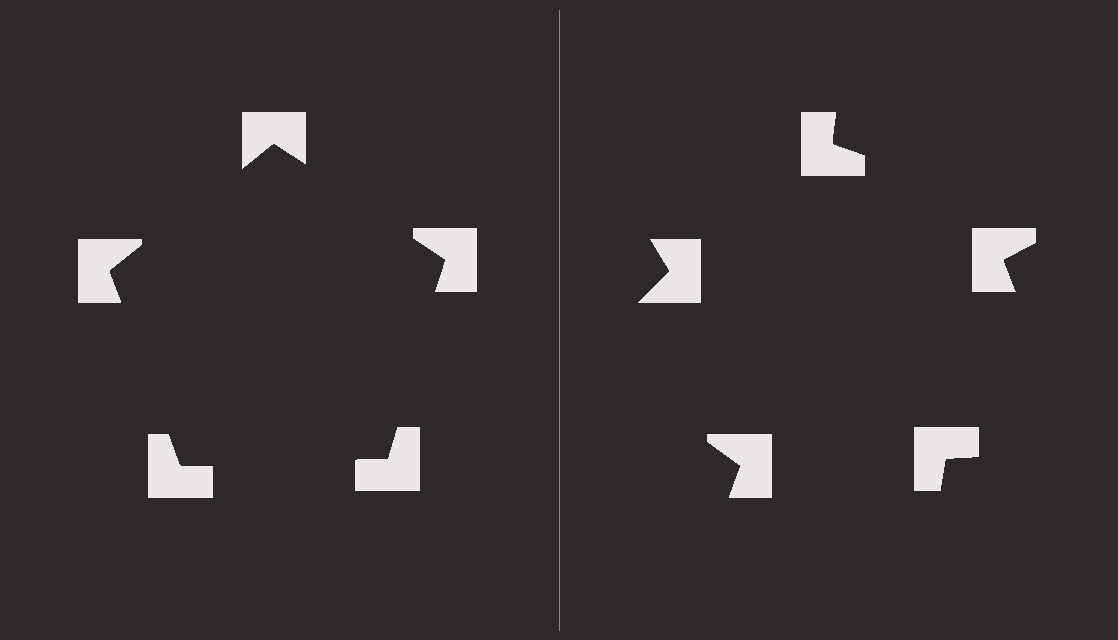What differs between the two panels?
The notched squares are positioned identically on both sides; only the wedge orientations differ. On the left they align to a pentagon; on the right they are misaligned.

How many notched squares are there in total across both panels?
10 — 5 on each side.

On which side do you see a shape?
An illusory pentagon appears on the left side. On the right side the wedge cuts are rotated, so no coherent shape forms.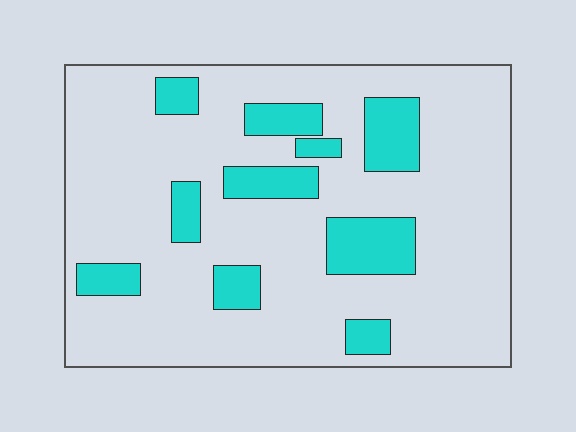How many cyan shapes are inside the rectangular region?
10.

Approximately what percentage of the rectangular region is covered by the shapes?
Approximately 20%.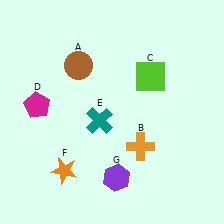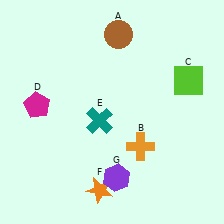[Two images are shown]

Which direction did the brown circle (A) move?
The brown circle (A) moved right.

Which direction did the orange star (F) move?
The orange star (F) moved right.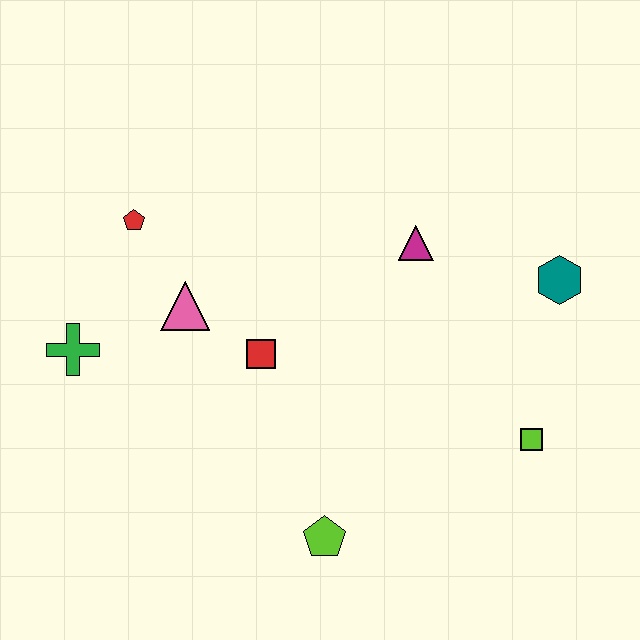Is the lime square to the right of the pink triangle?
Yes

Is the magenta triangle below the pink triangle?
No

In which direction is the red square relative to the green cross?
The red square is to the right of the green cross.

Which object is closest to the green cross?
The pink triangle is closest to the green cross.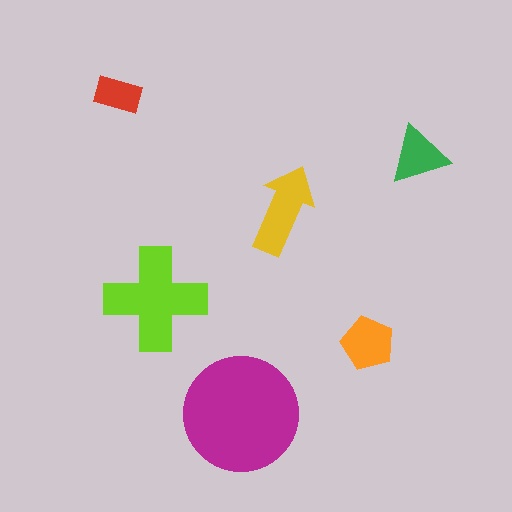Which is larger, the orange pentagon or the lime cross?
The lime cross.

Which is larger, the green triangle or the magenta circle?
The magenta circle.